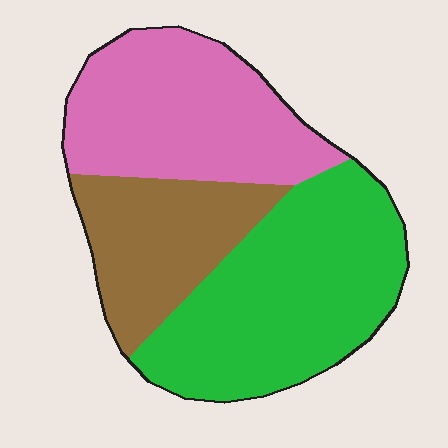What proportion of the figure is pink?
Pink takes up between a third and a half of the figure.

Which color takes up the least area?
Brown, at roughly 25%.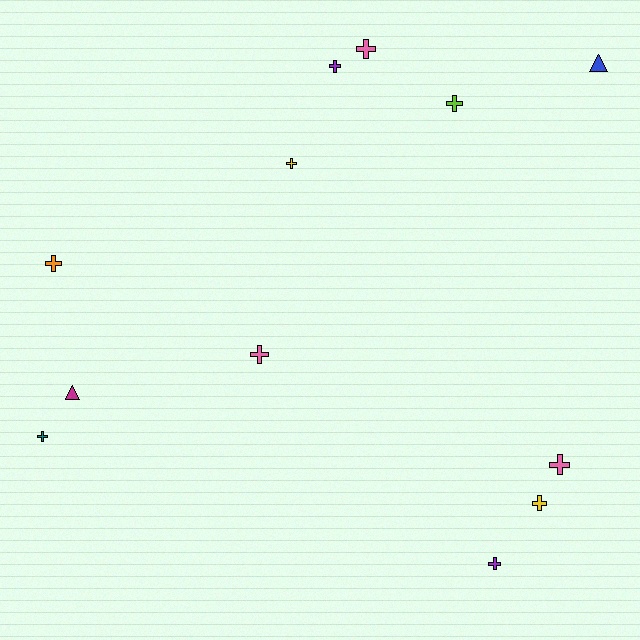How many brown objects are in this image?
There are no brown objects.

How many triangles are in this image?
There are 2 triangles.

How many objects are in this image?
There are 12 objects.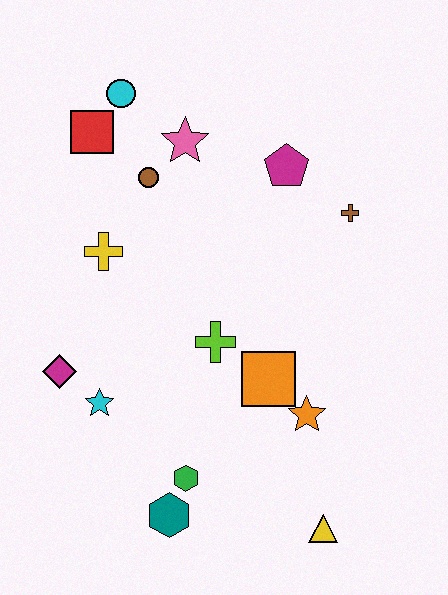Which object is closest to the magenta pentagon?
The brown cross is closest to the magenta pentagon.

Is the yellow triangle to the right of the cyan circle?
Yes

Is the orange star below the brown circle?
Yes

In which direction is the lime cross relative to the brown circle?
The lime cross is below the brown circle.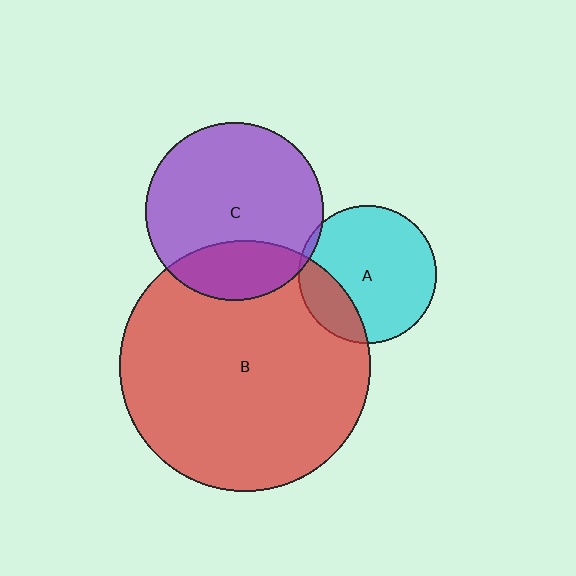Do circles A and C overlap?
Yes.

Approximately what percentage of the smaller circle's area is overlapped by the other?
Approximately 5%.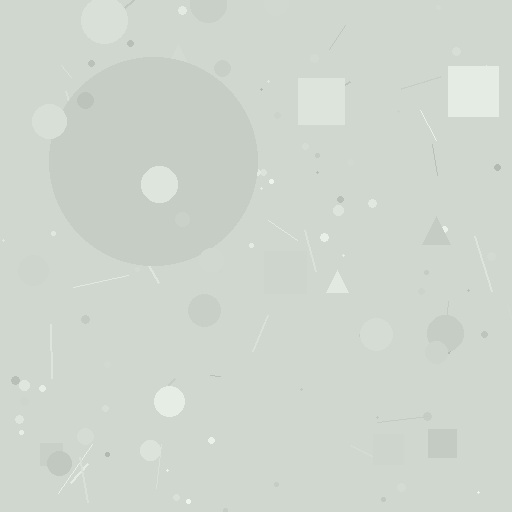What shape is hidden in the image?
A circle is hidden in the image.